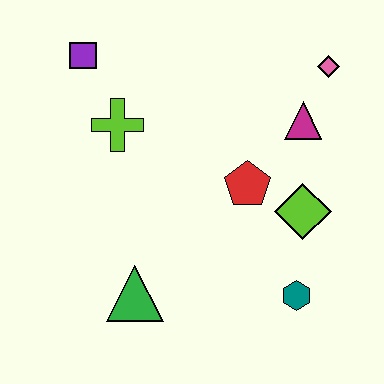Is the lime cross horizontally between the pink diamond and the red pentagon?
No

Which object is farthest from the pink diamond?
The green triangle is farthest from the pink diamond.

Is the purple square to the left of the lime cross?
Yes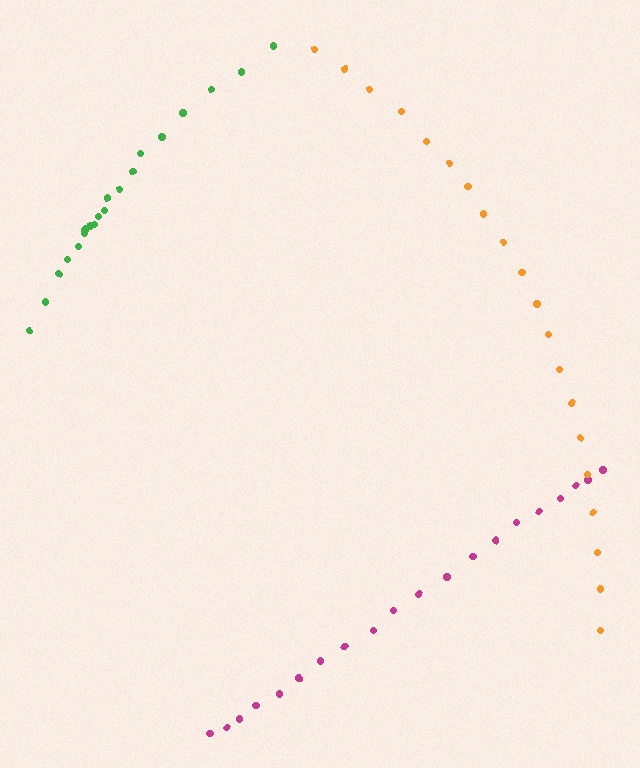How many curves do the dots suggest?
There are 3 distinct paths.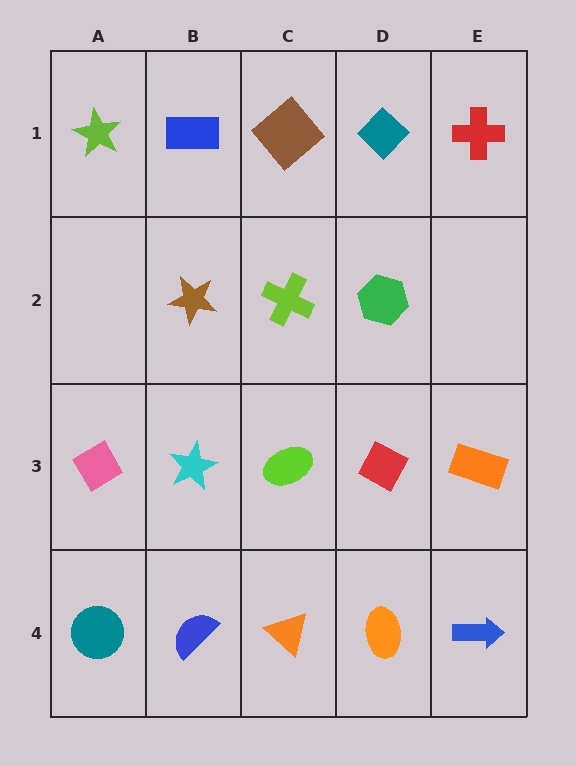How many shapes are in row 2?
3 shapes.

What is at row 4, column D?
An orange ellipse.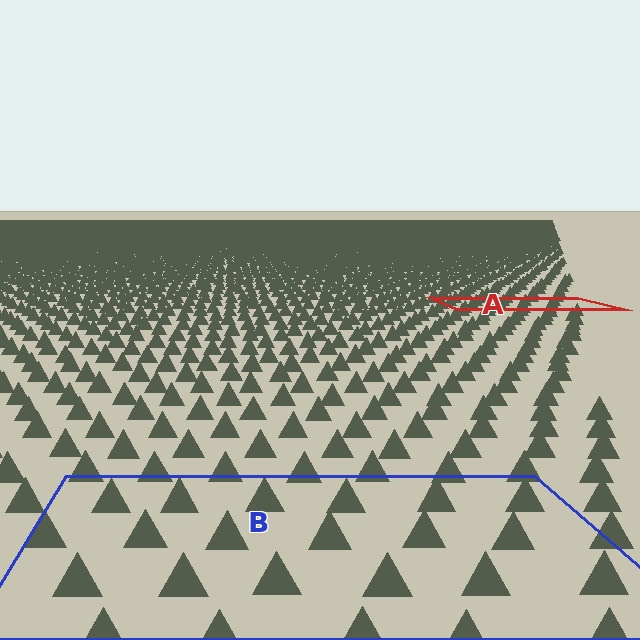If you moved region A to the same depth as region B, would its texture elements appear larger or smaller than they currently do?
They would appear larger. At a closer depth, the same texture elements are projected at a bigger on-screen size.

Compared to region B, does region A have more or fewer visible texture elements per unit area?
Region A has more texture elements per unit area — they are packed more densely because it is farther away.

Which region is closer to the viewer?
Region B is closer. The texture elements there are larger and more spread out.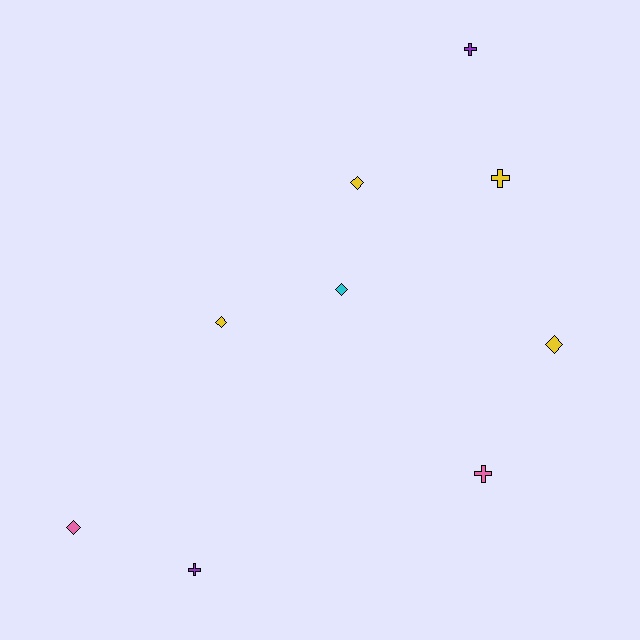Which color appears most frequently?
Yellow, with 4 objects.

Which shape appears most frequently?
Diamond, with 5 objects.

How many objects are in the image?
There are 9 objects.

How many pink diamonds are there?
There is 1 pink diamond.